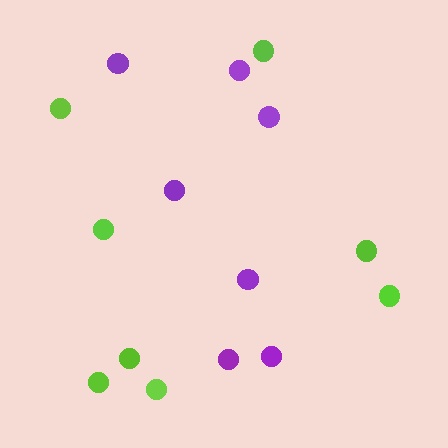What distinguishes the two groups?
There are 2 groups: one group of lime circles (8) and one group of purple circles (7).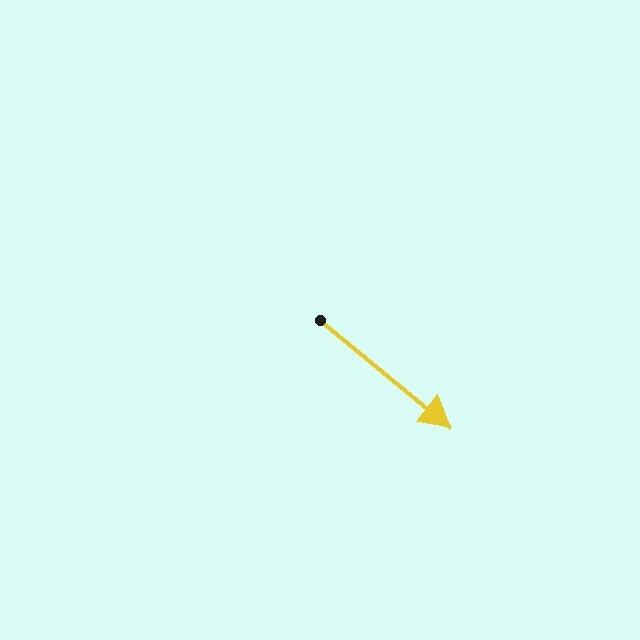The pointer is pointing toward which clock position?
Roughly 4 o'clock.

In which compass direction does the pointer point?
Southeast.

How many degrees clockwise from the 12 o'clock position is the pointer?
Approximately 129 degrees.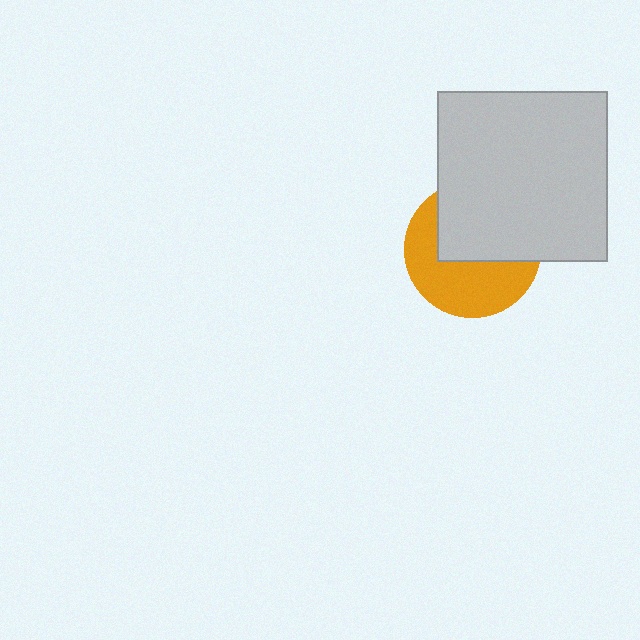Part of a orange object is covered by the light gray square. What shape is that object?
It is a circle.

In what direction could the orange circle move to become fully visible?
The orange circle could move down. That would shift it out from behind the light gray square entirely.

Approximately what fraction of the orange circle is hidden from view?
Roughly 49% of the orange circle is hidden behind the light gray square.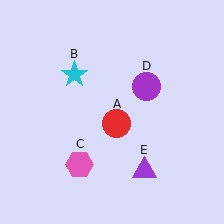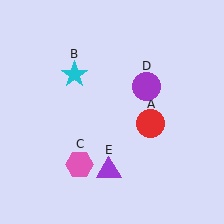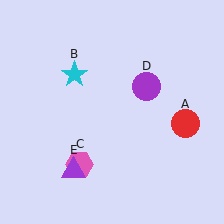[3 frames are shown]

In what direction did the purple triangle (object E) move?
The purple triangle (object E) moved left.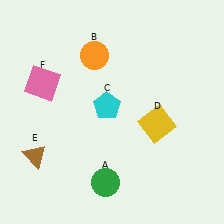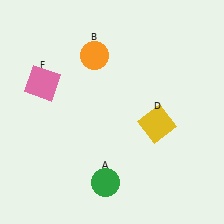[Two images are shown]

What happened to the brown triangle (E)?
The brown triangle (E) was removed in Image 2. It was in the bottom-left area of Image 1.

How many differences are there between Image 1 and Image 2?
There are 2 differences between the two images.